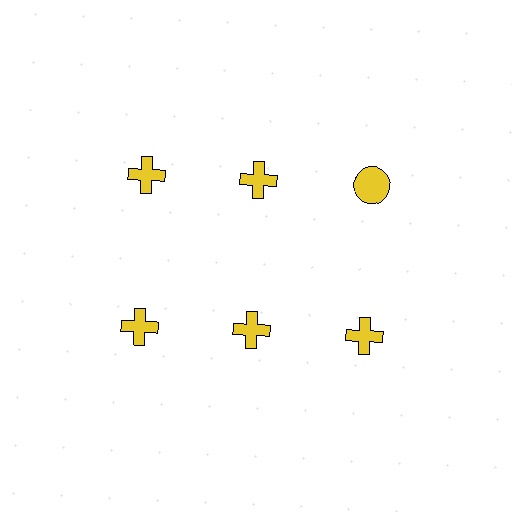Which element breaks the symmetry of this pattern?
The yellow circle in the top row, center column breaks the symmetry. All other shapes are yellow crosses.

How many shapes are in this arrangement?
There are 6 shapes arranged in a grid pattern.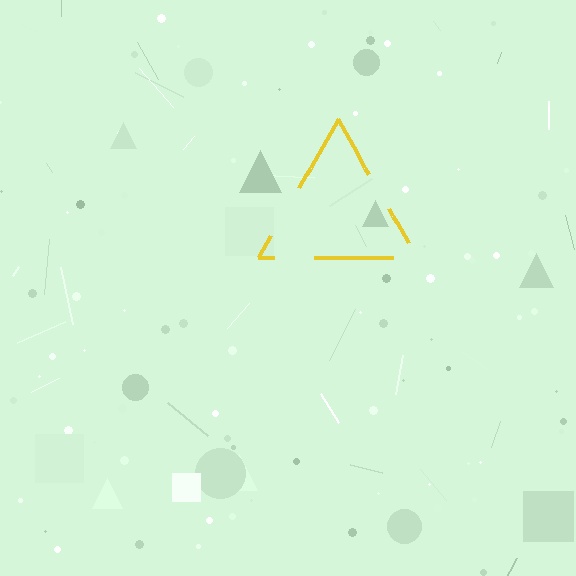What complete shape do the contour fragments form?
The contour fragments form a triangle.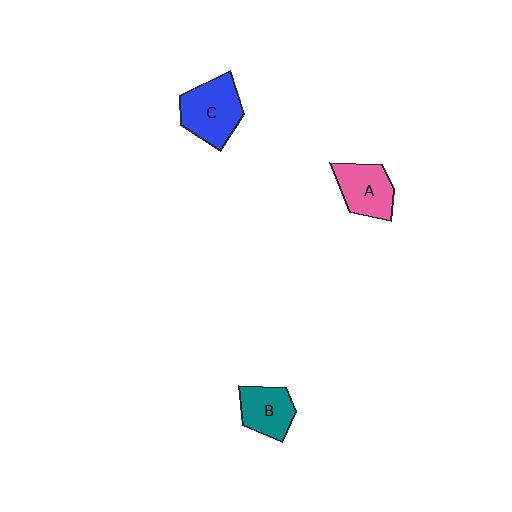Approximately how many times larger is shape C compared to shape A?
Approximately 1.2 times.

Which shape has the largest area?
Shape C (blue).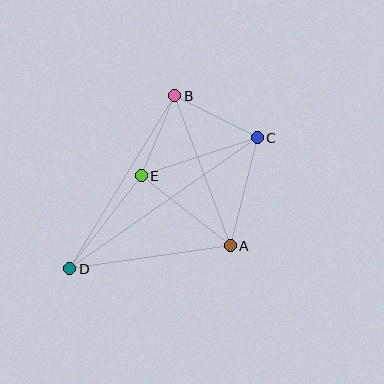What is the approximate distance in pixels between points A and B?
The distance between A and B is approximately 160 pixels.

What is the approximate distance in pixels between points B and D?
The distance between B and D is approximately 203 pixels.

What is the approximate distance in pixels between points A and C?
The distance between A and C is approximately 112 pixels.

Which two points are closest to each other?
Points B and E are closest to each other.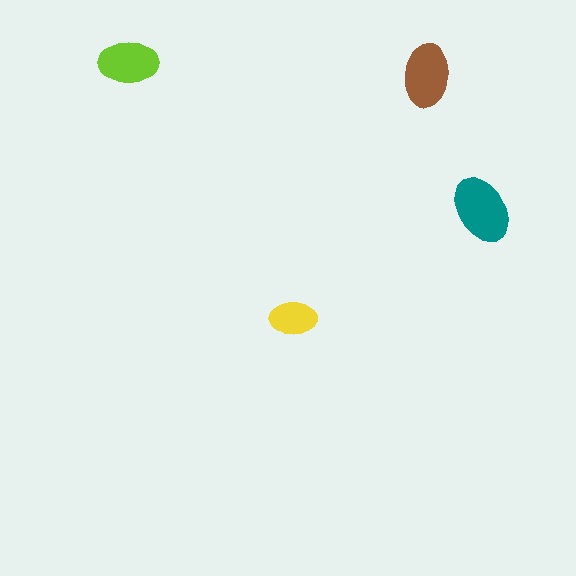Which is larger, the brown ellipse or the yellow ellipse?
The brown one.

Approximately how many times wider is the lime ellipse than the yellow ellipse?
About 1.5 times wider.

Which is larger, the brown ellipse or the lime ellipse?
The brown one.